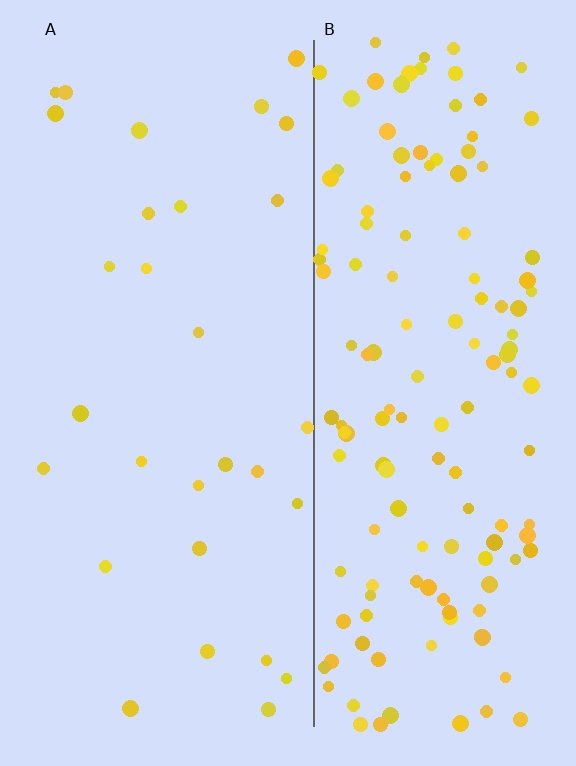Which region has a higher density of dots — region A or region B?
B (the right).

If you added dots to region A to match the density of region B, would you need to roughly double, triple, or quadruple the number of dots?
Approximately quadruple.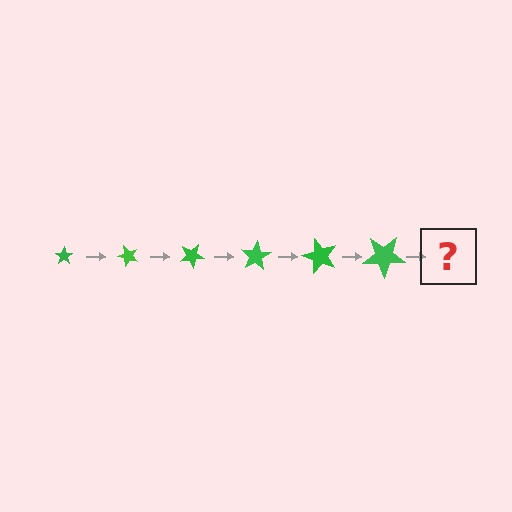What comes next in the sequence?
The next element should be a star, larger than the previous one and rotated 300 degrees from the start.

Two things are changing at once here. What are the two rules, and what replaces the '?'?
The two rules are that the star grows larger each step and it rotates 50 degrees each step. The '?' should be a star, larger than the previous one and rotated 300 degrees from the start.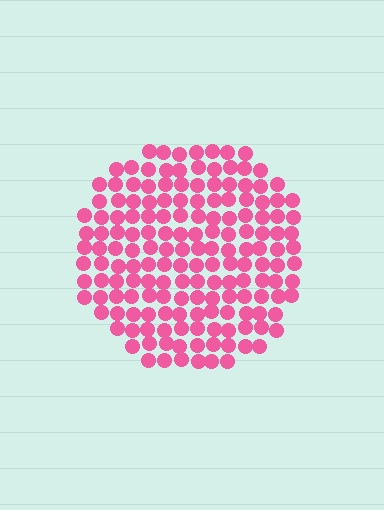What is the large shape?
The large shape is a circle.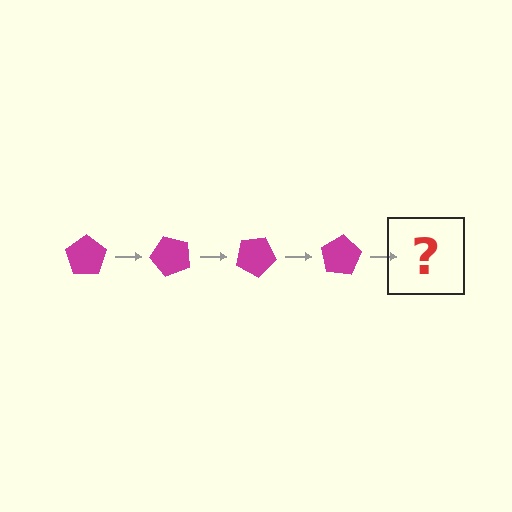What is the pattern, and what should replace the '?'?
The pattern is that the pentagon rotates 50 degrees each step. The '?' should be a magenta pentagon rotated 200 degrees.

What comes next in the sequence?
The next element should be a magenta pentagon rotated 200 degrees.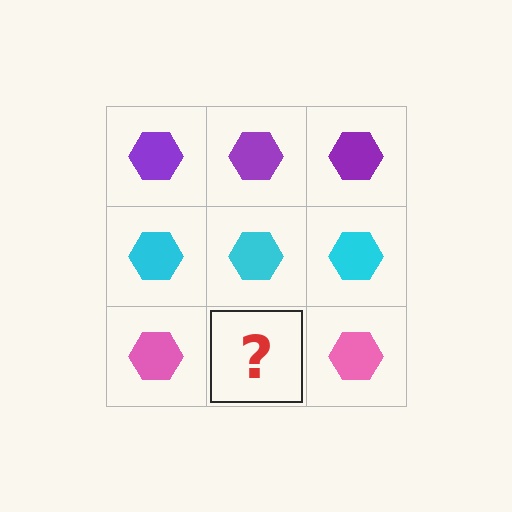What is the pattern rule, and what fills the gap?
The rule is that each row has a consistent color. The gap should be filled with a pink hexagon.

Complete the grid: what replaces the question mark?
The question mark should be replaced with a pink hexagon.